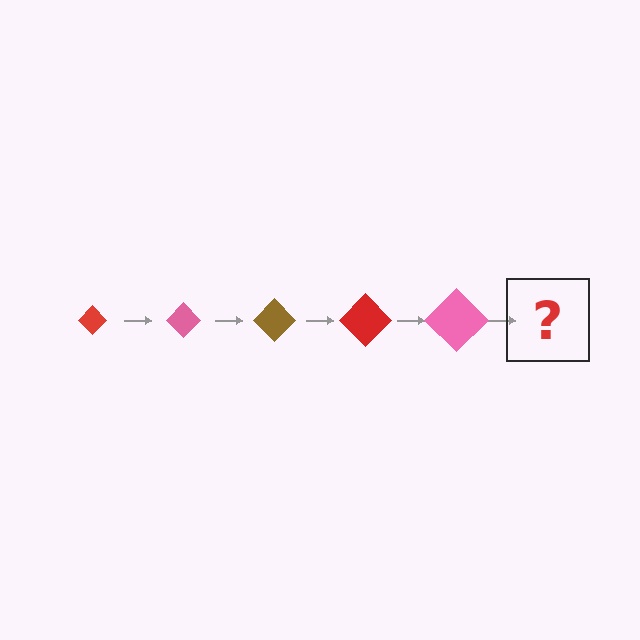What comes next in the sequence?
The next element should be a brown diamond, larger than the previous one.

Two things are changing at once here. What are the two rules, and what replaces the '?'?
The two rules are that the diamond grows larger each step and the color cycles through red, pink, and brown. The '?' should be a brown diamond, larger than the previous one.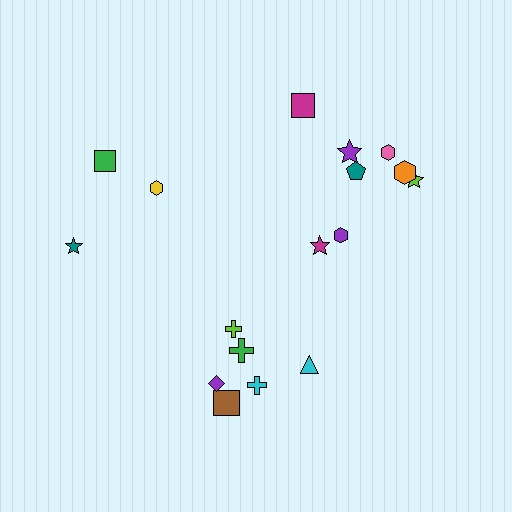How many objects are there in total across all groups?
There are 17 objects.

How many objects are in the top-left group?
There are 3 objects.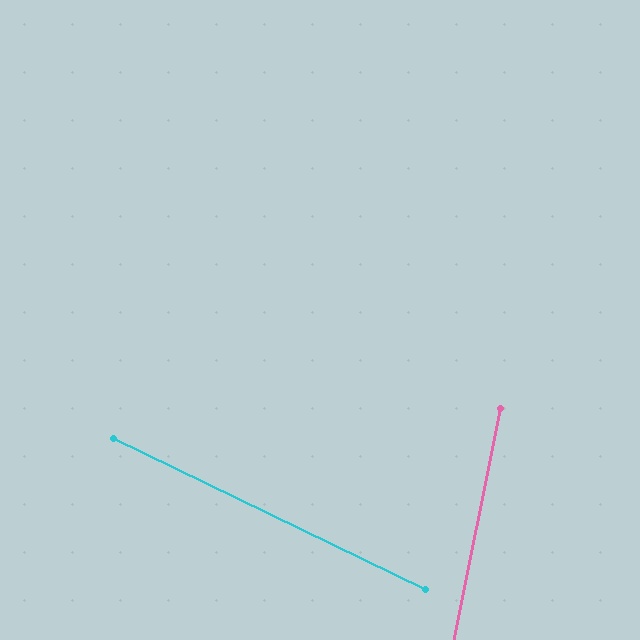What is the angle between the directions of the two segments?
Approximately 76 degrees.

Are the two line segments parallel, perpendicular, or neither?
Neither parallel nor perpendicular — they differ by about 76°.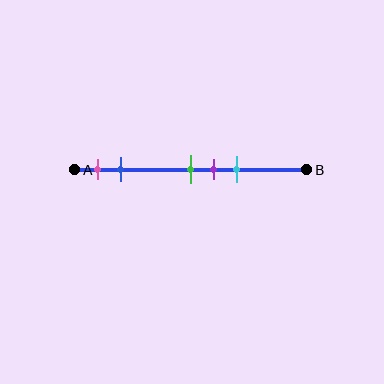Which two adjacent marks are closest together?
The green and purple marks are the closest adjacent pair.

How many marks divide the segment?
There are 5 marks dividing the segment.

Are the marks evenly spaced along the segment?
No, the marks are not evenly spaced.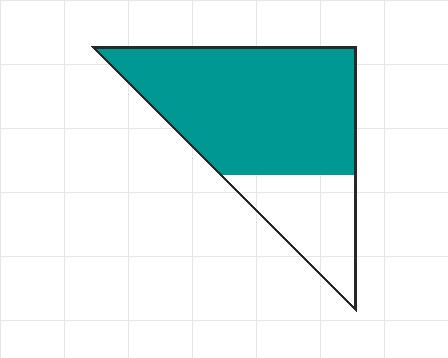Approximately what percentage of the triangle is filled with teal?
Approximately 75%.